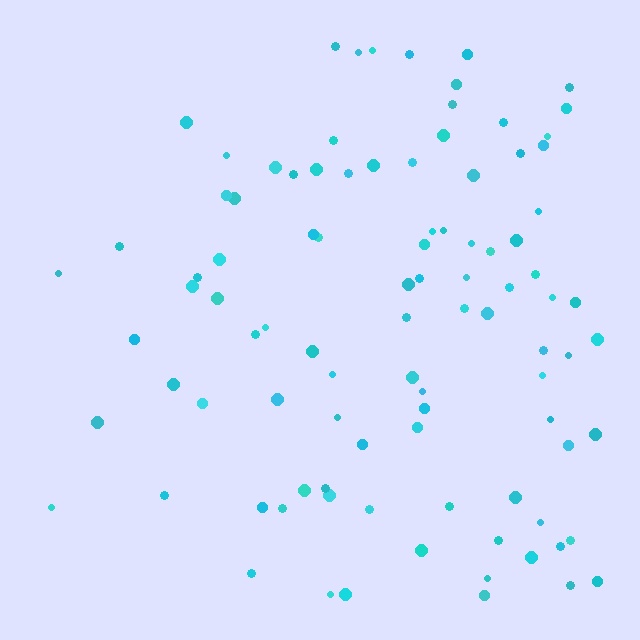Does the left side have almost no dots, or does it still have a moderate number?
Still a moderate number, just noticeably fewer than the right.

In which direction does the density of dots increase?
From left to right, with the right side densest.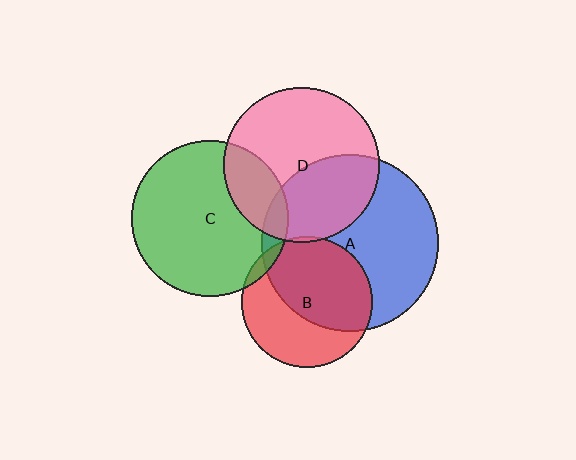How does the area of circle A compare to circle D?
Approximately 1.3 times.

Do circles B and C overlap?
Yes.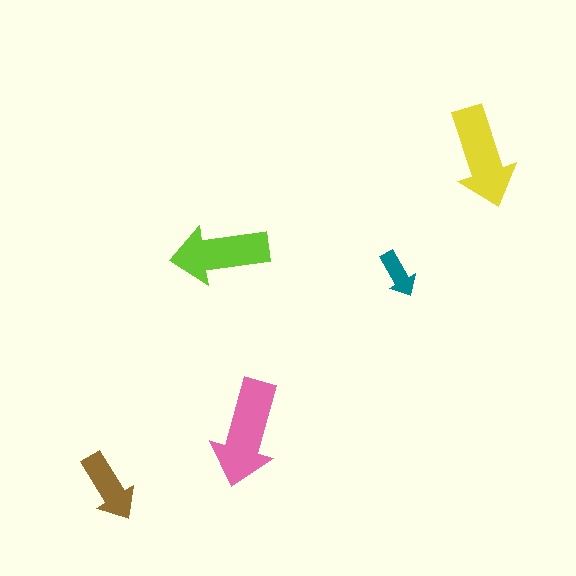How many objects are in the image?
There are 5 objects in the image.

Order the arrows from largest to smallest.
the pink one, the yellow one, the lime one, the brown one, the teal one.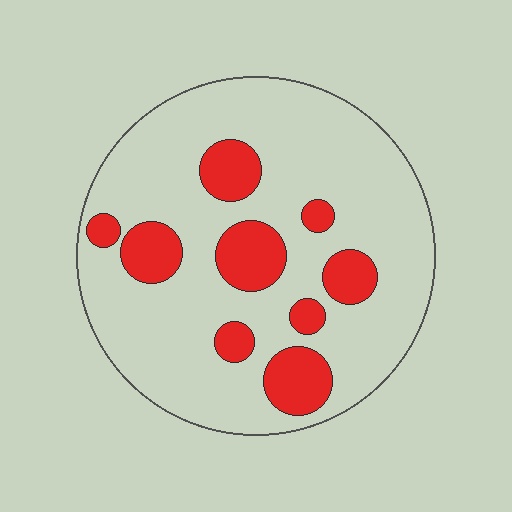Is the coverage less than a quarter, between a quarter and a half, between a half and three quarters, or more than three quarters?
Less than a quarter.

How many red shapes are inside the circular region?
9.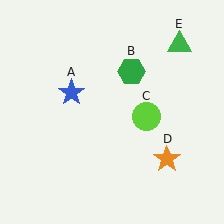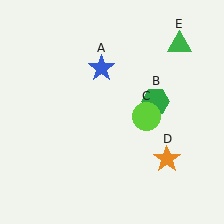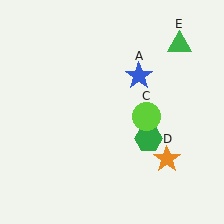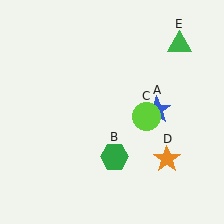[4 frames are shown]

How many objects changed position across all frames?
2 objects changed position: blue star (object A), green hexagon (object B).